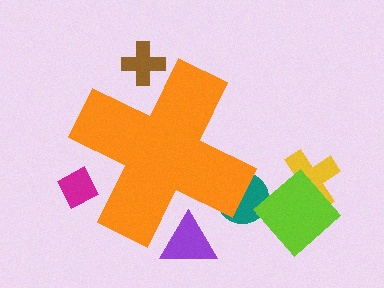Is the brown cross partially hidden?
Yes, the brown cross is partially hidden behind the orange cross.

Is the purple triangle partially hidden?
Yes, the purple triangle is partially hidden behind the orange cross.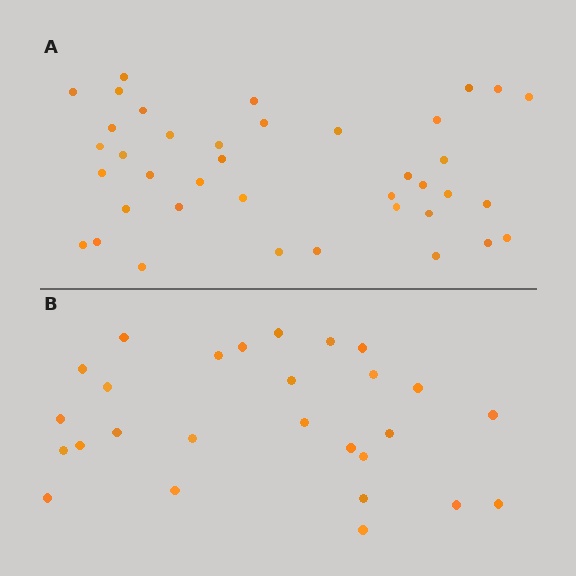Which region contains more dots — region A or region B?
Region A (the top region) has more dots.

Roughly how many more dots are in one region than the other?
Region A has roughly 12 or so more dots than region B.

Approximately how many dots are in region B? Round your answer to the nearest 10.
About 30 dots. (The exact count is 27, which rounds to 30.)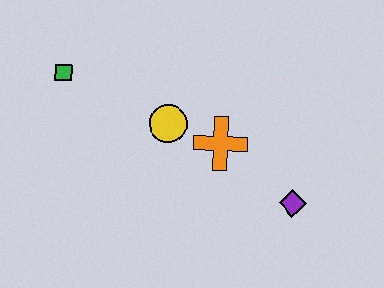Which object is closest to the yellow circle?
The orange cross is closest to the yellow circle.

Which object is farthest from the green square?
The purple diamond is farthest from the green square.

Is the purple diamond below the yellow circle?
Yes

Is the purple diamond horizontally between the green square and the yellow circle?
No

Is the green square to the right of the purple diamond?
No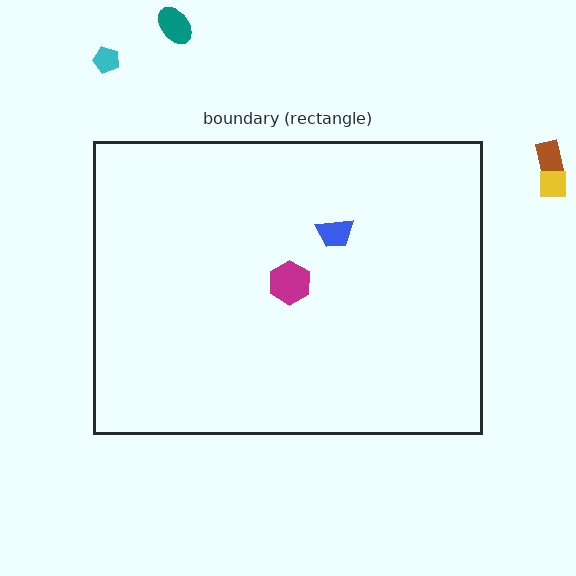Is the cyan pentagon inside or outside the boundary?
Outside.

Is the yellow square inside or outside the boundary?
Outside.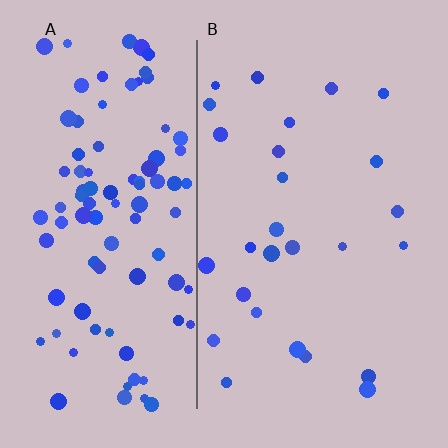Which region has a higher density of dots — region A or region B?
A (the left).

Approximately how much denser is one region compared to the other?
Approximately 3.7× — region A over region B.